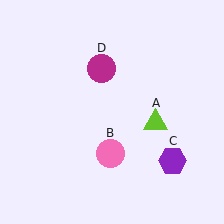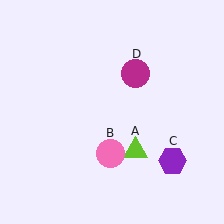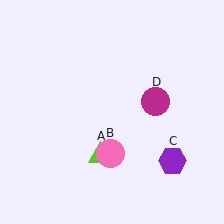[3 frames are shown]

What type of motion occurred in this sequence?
The lime triangle (object A), magenta circle (object D) rotated clockwise around the center of the scene.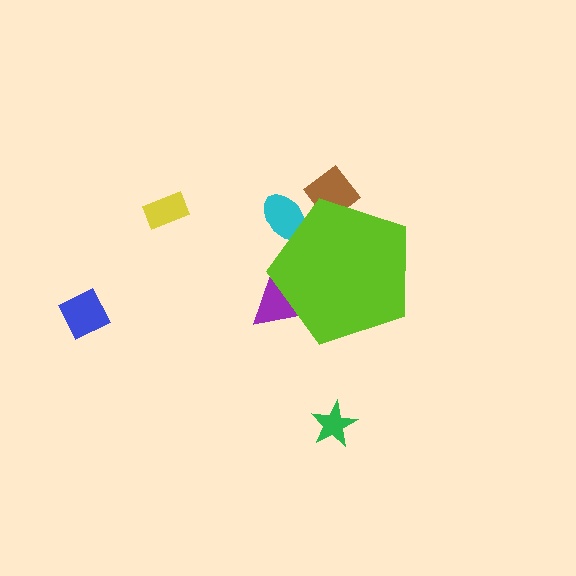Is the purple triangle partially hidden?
Yes, the purple triangle is partially hidden behind the lime pentagon.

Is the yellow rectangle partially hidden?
No, the yellow rectangle is fully visible.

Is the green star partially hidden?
No, the green star is fully visible.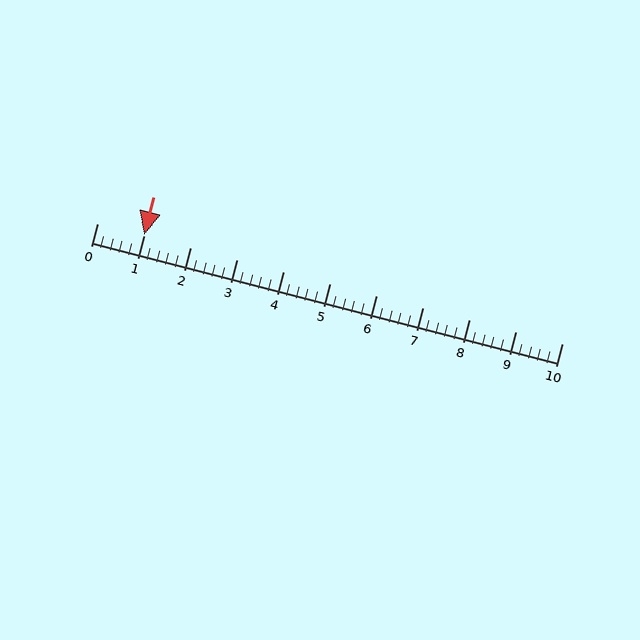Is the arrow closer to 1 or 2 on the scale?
The arrow is closer to 1.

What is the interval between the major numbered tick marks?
The major tick marks are spaced 1 units apart.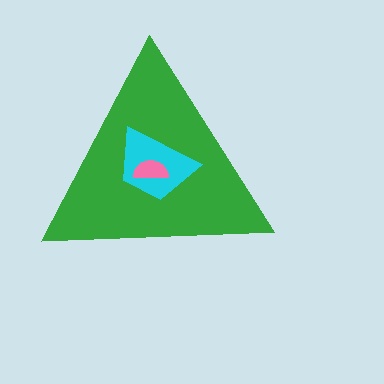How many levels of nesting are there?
3.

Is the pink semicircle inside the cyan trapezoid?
Yes.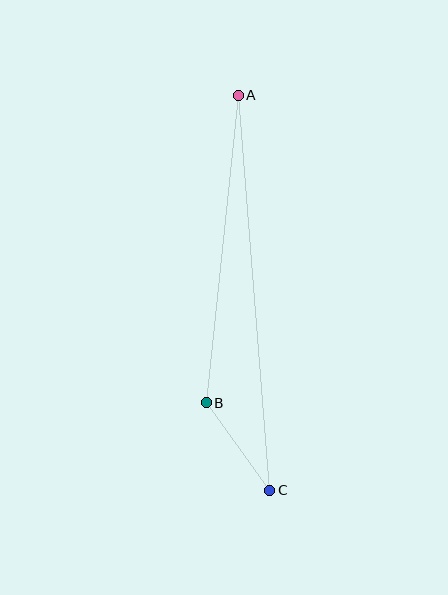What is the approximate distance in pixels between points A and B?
The distance between A and B is approximately 309 pixels.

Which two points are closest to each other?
Points B and C are closest to each other.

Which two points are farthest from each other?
Points A and C are farthest from each other.